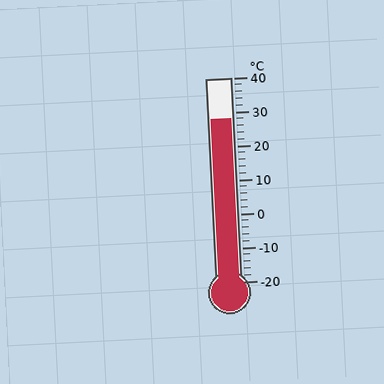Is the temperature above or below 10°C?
The temperature is above 10°C.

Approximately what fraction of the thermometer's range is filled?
The thermometer is filled to approximately 80% of its range.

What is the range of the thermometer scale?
The thermometer scale ranges from -20°C to 40°C.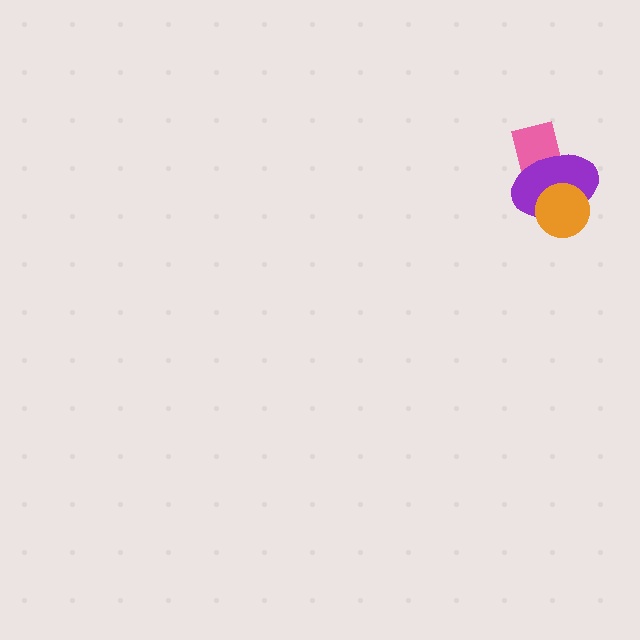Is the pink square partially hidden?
Yes, it is partially covered by another shape.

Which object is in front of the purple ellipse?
The orange circle is in front of the purple ellipse.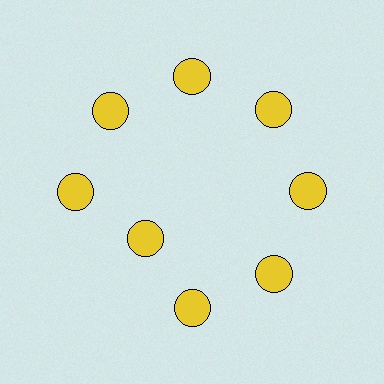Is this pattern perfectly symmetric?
No. The 8 yellow circles are arranged in a ring, but one element near the 8 o'clock position is pulled inward toward the center, breaking the 8-fold rotational symmetry.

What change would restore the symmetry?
The symmetry would be restored by moving it outward, back onto the ring so that all 8 circles sit at equal angles and equal distance from the center.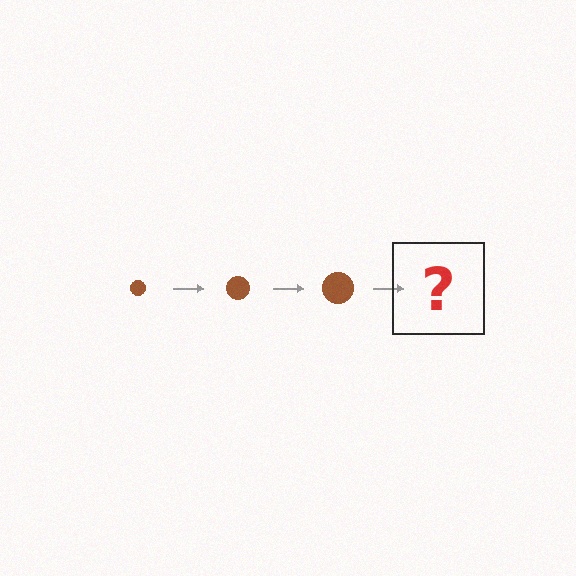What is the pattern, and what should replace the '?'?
The pattern is that the circle gets progressively larger each step. The '?' should be a brown circle, larger than the previous one.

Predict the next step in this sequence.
The next step is a brown circle, larger than the previous one.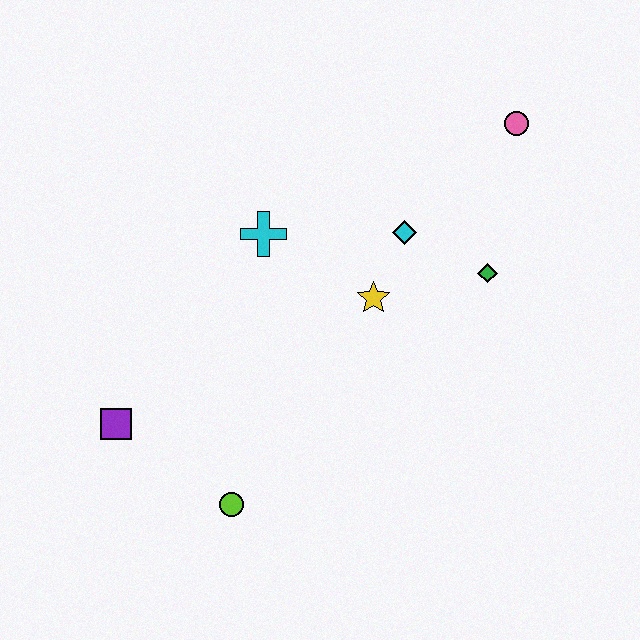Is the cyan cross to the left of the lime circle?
No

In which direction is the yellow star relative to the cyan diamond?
The yellow star is below the cyan diamond.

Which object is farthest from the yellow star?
The purple square is farthest from the yellow star.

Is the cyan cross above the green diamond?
Yes